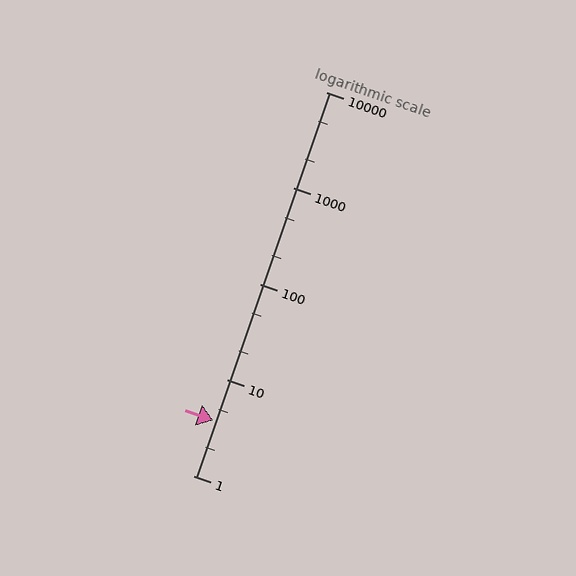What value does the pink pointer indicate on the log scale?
The pointer indicates approximately 3.8.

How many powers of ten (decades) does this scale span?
The scale spans 4 decades, from 1 to 10000.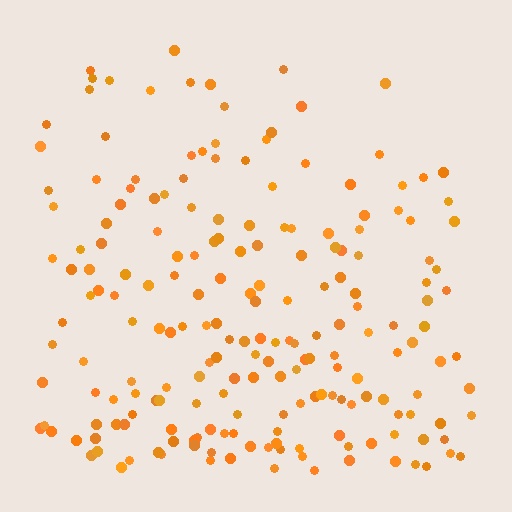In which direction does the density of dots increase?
From top to bottom, with the bottom side densest.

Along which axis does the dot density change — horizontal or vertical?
Vertical.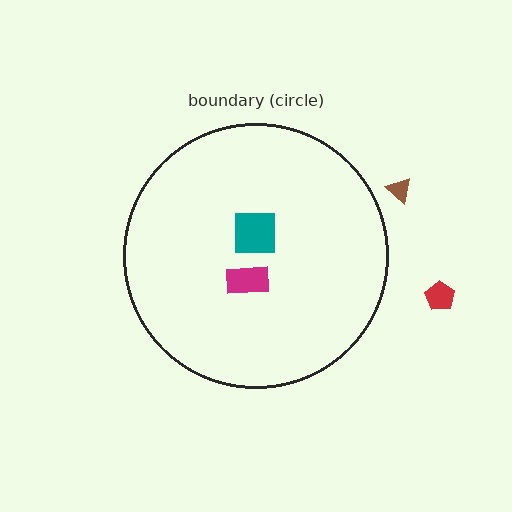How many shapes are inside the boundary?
2 inside, 2 outside.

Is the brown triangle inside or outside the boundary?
Outside.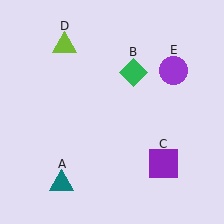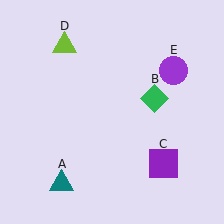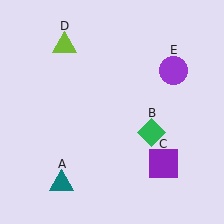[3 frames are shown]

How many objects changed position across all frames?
1 object changed position: green diamond (object B).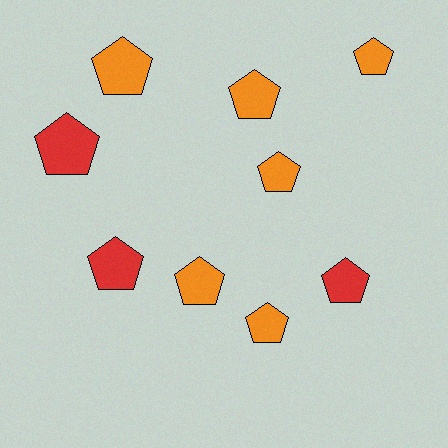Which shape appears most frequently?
Pentagon, with 9 objects.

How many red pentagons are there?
There are 3 red pentagons.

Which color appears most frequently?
Orange, with 6 objects.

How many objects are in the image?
There are 9 objects.